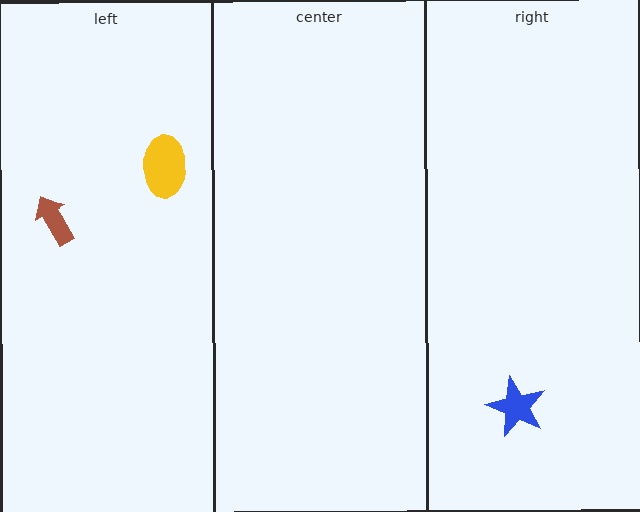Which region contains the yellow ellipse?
The left region.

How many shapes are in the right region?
1.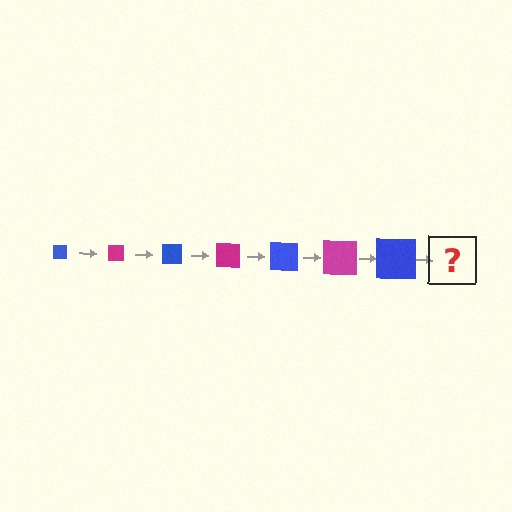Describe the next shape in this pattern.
It should be a magenta square, larger than the previous one.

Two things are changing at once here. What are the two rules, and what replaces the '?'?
The two rules are that the square grows larger each step and the color cycles through blue and magenta. The '?' should be a magenta square, larger than the previous one.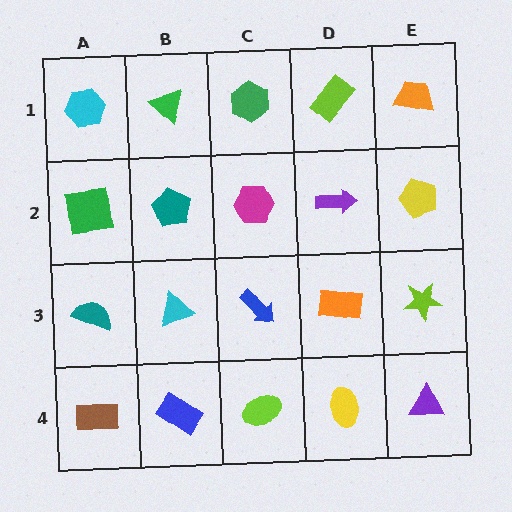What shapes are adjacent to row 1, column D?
A purple arrow (row 2, column D), a green hexagon (row 1, column C), an orange trapezoid (row 1, column E).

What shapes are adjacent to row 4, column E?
A lime star (row 3, column E), a yellow ellipse (row 4, column D).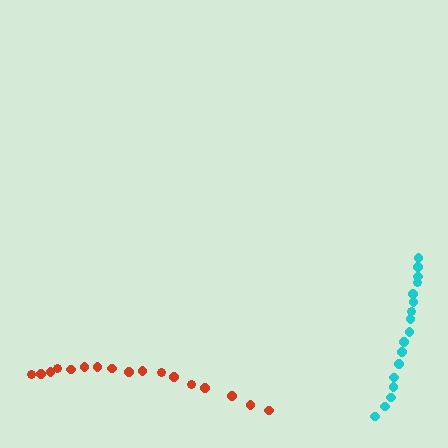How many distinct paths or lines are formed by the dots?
There are 2 distinct paths.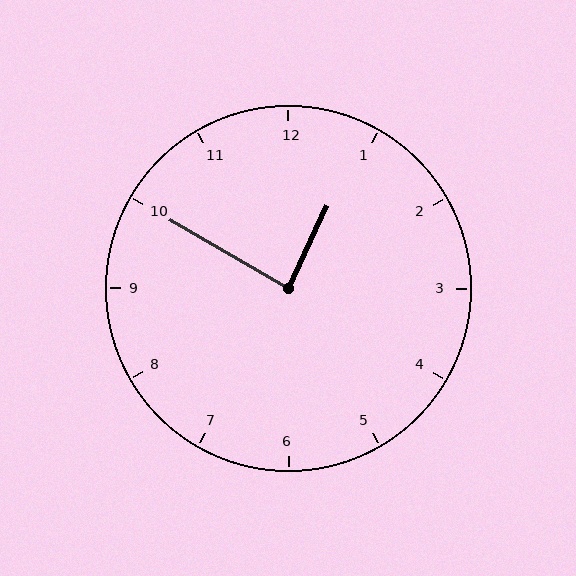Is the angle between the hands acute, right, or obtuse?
It is right.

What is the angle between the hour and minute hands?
Approximately 85 degrees.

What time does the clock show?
12:50.